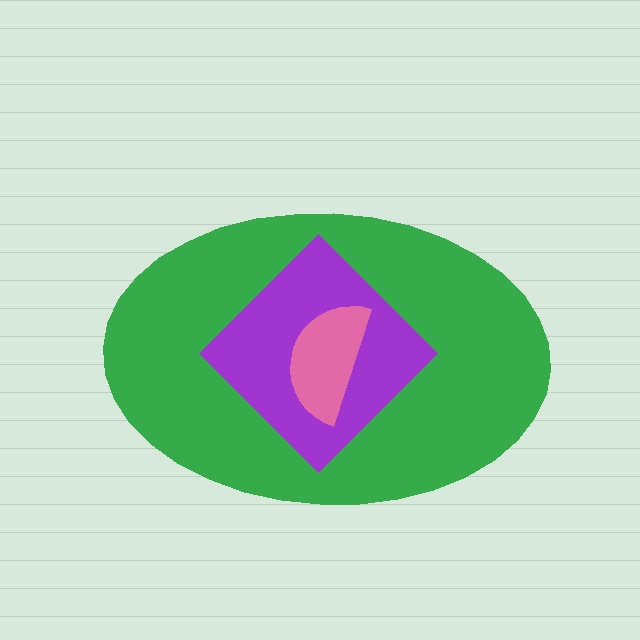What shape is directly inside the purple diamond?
The pink semicircle.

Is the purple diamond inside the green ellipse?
Yes.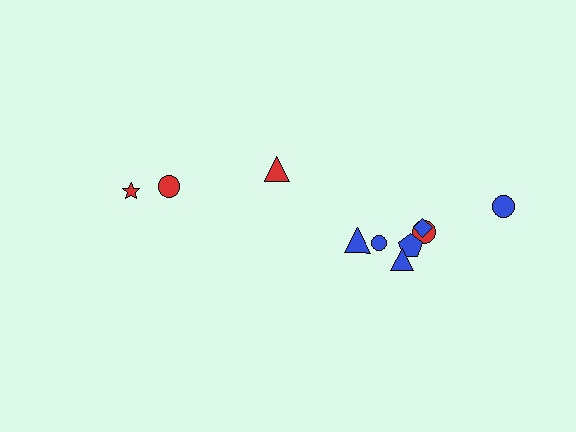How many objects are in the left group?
There are 3 objects.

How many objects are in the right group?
There are 7 objects.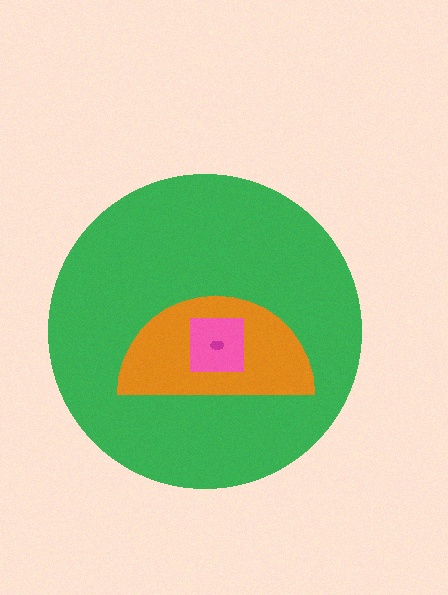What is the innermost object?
The magenta ellipse.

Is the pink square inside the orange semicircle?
Yes.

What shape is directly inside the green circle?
The orange semicircle.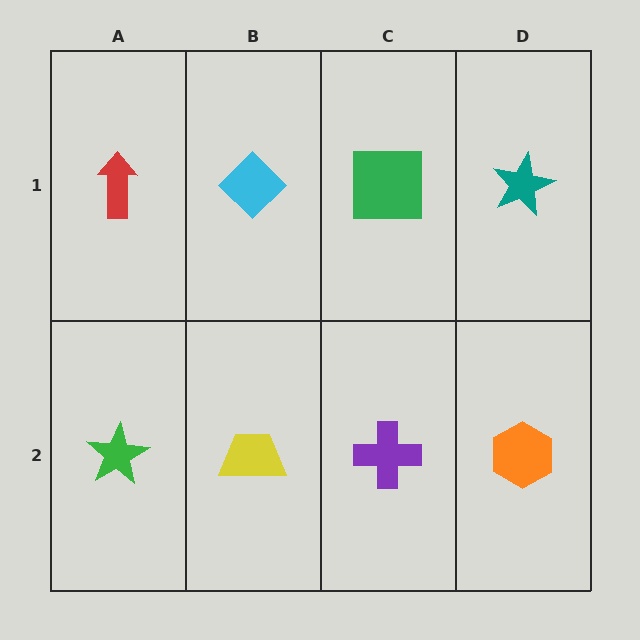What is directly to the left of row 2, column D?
A purple cross.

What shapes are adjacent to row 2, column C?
A green square (row 1, column C), a yellow trapezoid (row 2, column B), an orange hexagon (row 2, column D).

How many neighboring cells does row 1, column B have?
3.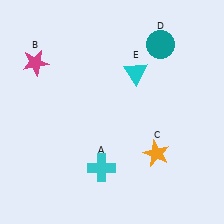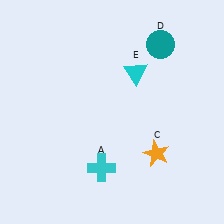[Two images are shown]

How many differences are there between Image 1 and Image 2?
There is 1 difference between the two images.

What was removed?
The magenta star (B) was removed in Image 2.